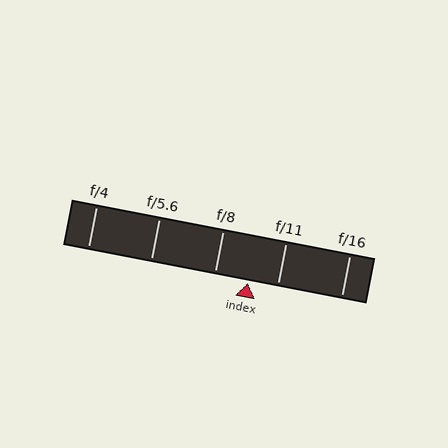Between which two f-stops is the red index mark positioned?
The index mark is between f/8 and f/11.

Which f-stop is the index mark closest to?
The index mark is closest to f/11.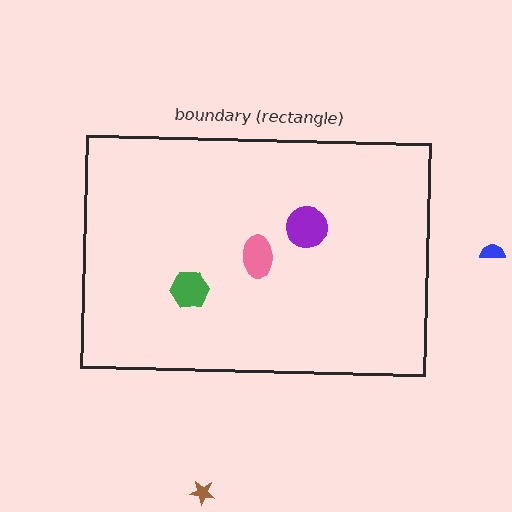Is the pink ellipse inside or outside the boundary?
Inside.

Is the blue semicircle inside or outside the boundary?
Outside.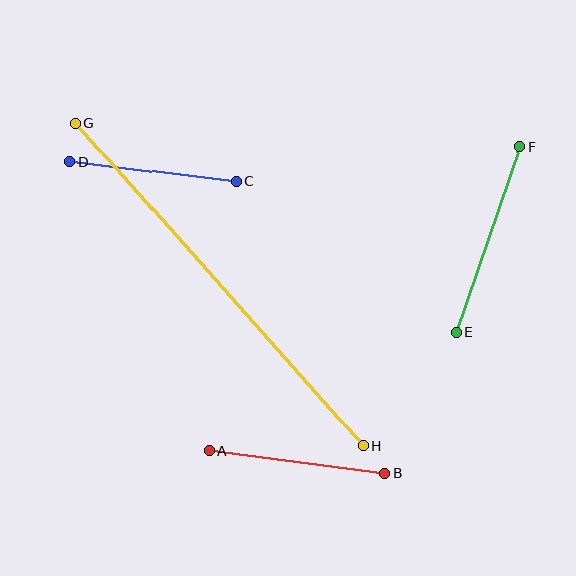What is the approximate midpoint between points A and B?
The midpoint is at approximately (297, 462) pixels.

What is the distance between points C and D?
The distance is approximately 168 pixels.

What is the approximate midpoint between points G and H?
The midpoint is at approximately (219, 284) pixels.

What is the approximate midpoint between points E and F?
The midpoint is at approximately (488, 240) pixels.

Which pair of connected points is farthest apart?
Points G and H are farthest apart.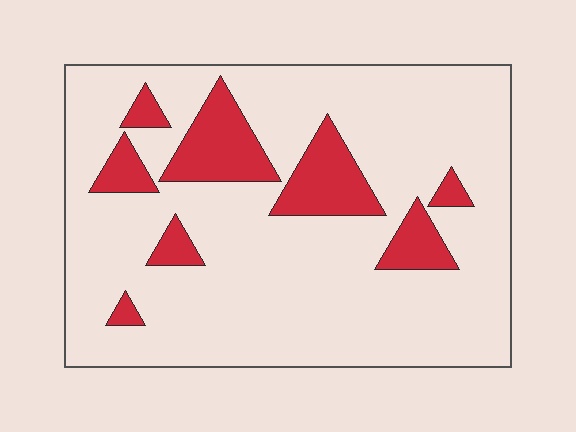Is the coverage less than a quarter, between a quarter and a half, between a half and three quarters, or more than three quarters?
Less than a quarter.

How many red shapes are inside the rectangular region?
8.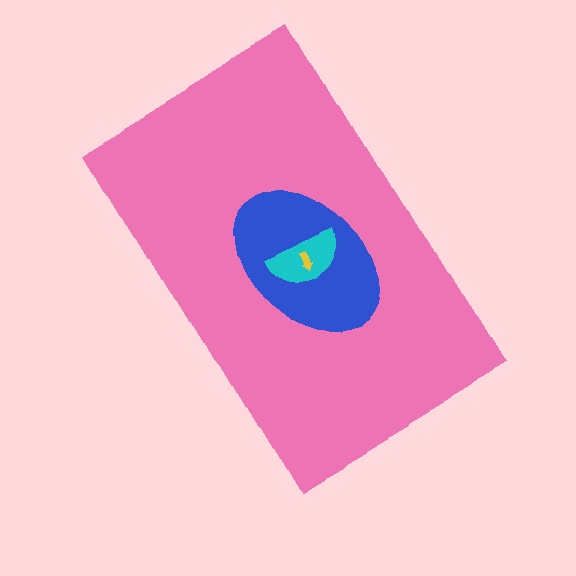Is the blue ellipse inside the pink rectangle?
Yes.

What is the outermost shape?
The pink rectangle.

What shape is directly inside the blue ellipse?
The cyan semicircle.